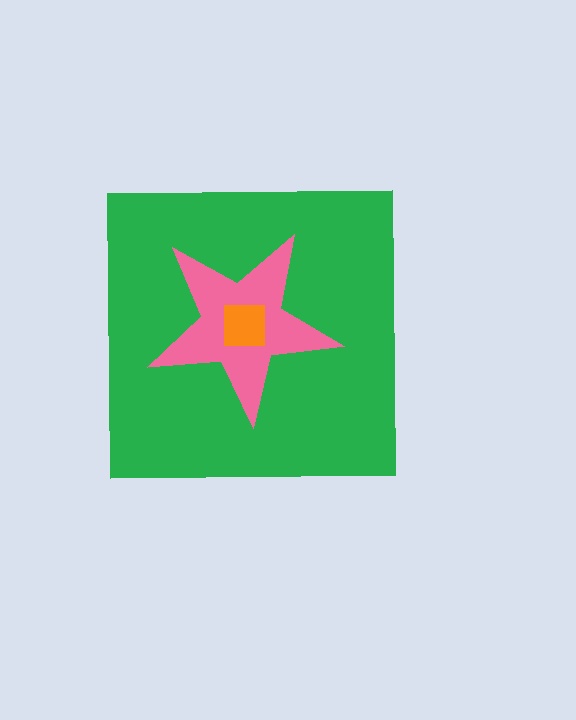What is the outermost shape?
The green square.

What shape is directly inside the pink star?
The orange square.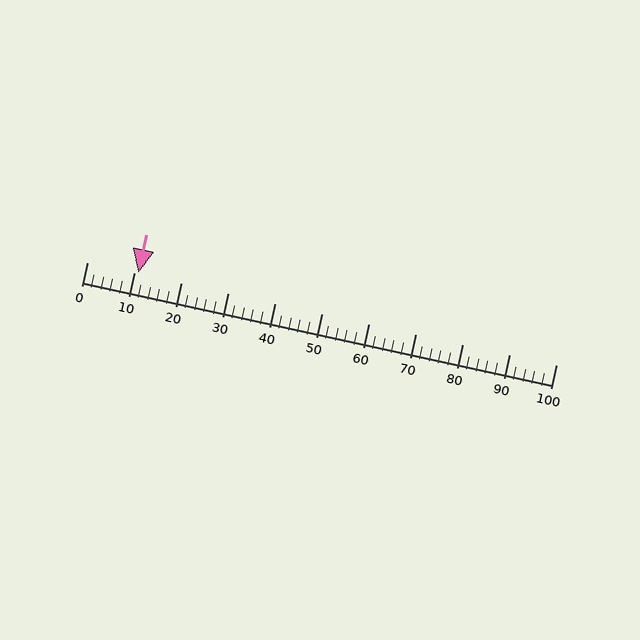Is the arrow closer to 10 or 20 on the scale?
The arrow is closer to 10.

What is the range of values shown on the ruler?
The ruler shows values from 0 to 100.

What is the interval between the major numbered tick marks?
The major tick marks are spaced 10 units apart.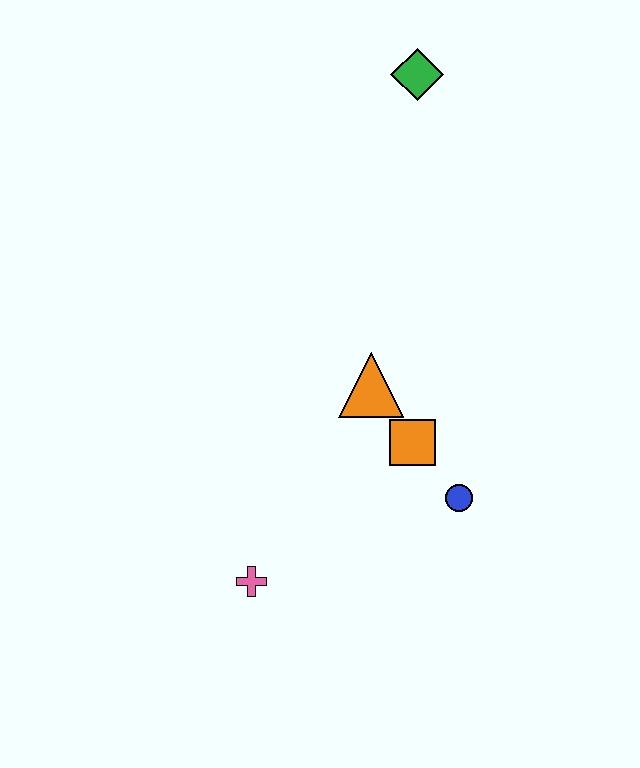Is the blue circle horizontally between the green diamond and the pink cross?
No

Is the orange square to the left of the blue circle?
Yes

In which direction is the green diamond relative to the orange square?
The green diamond is above the orange square.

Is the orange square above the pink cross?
Yes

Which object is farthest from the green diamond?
The pink cross is farthest from the green diamond.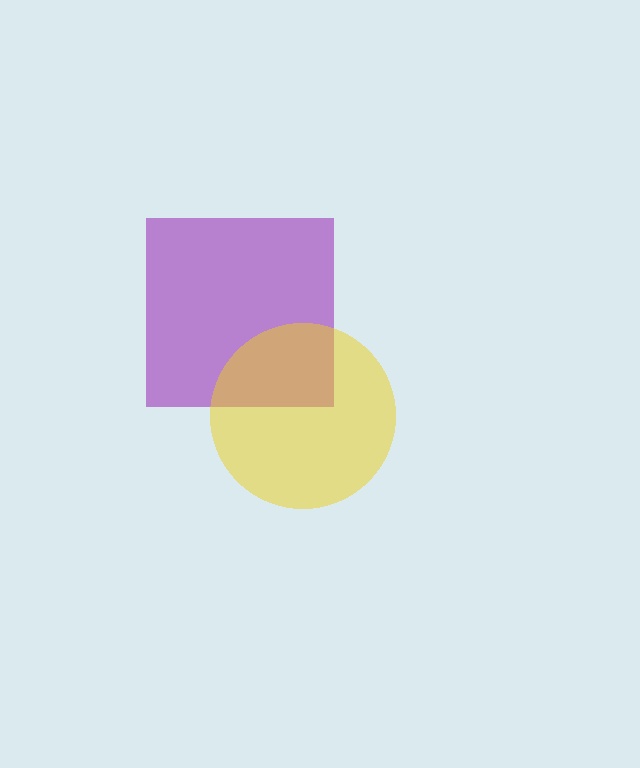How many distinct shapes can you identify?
There are 2 distinct shapes: a purple square, a yellow circle.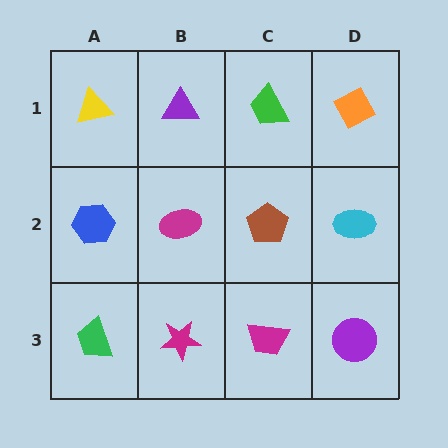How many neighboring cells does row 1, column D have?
2.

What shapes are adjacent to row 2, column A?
A yellow triangle (row 1, column A), a green trapezoid (row 3, column A), a magenta ellipse (row 2, column B).